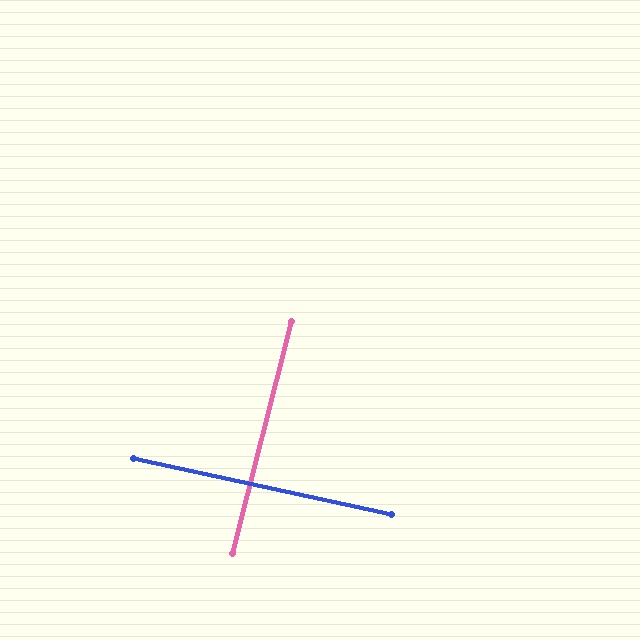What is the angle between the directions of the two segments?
Approximately 88 degrees.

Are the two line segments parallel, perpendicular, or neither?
Perpendicular — they meet at approximately 88°.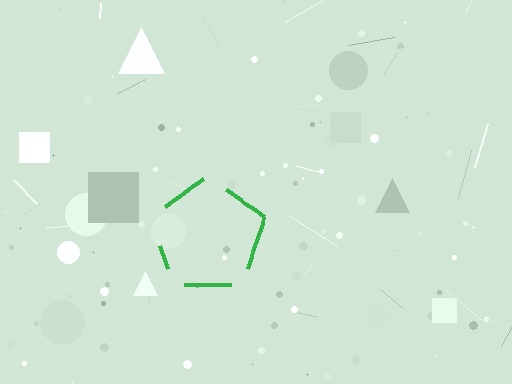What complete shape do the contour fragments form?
The contour fragments form a pentagon.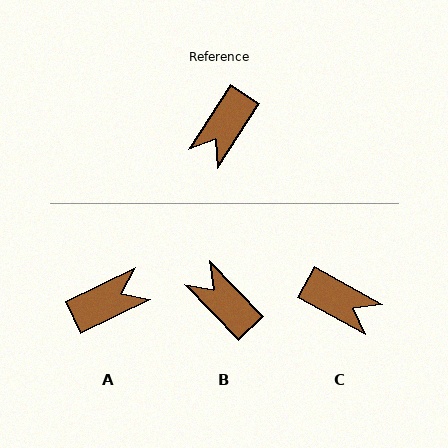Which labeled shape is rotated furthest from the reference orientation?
A, about 149 degrees away.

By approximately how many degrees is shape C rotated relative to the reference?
Approximately 94 degrees counter-clockwise.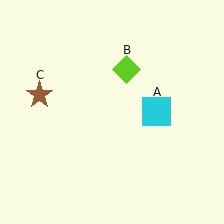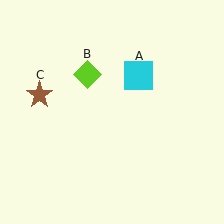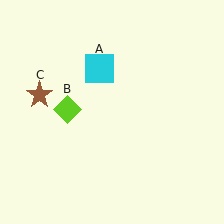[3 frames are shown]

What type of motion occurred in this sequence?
The cyan square (object A), lime diamond (object B) rotated counterclockwise around the center of the scene.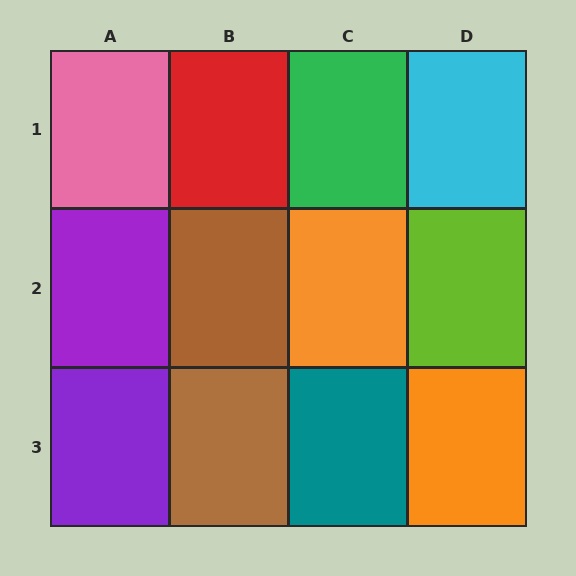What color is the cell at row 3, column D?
Orange.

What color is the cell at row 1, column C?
Green.